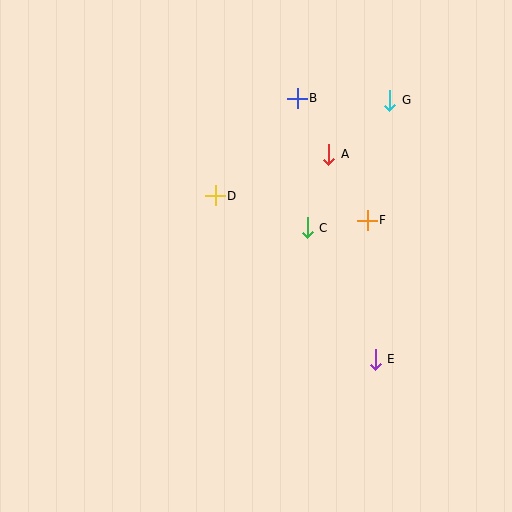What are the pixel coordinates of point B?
Point B is at (297, 98).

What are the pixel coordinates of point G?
Point G is at (390, 100).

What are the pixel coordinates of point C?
Point C is at (307, 228).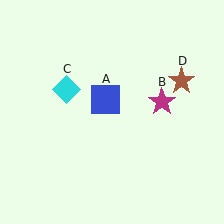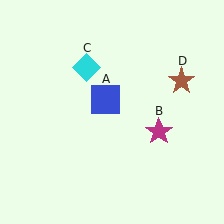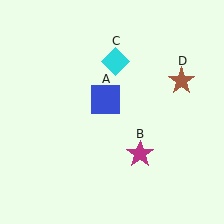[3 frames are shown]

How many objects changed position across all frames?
2 objects changed position: magenta star (object B), cyan diamond (object C).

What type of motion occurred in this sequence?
The magenta star (object B), cyan diamond (object C) rotated clockwise around the center of the scene.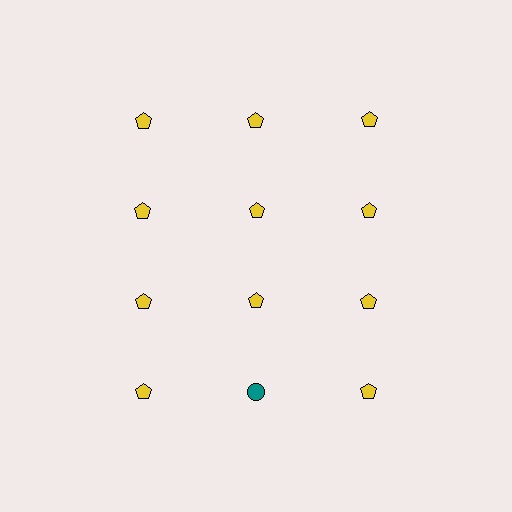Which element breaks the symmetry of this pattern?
The teal circle in the fourth row, second from left column breaks the symmetry. All other shapes are yellow pentagons.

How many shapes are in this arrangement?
There are 12 shapes arranged in a grid pattern.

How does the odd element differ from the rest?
It differs in both color (teal instead of yellow) and shape (circle instead of pentagon).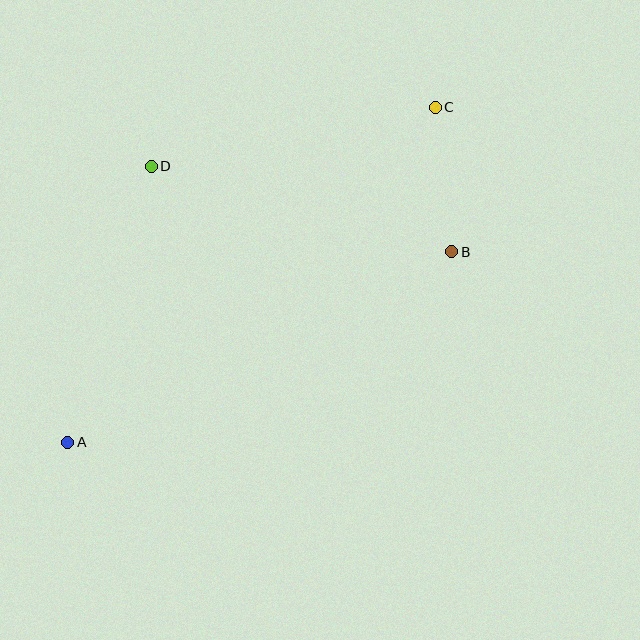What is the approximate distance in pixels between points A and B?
The distance between A and B is approximately 429 pixels.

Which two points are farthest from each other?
Points A and C are farthest from each other.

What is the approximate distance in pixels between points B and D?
The distance between B and D is approximately 312 pixels.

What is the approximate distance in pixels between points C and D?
The distance between C and D is approximately 290 pixels.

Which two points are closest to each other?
Points B and C are closest to each other.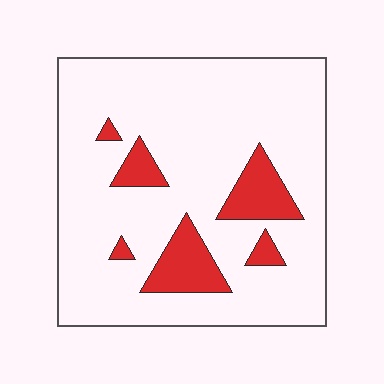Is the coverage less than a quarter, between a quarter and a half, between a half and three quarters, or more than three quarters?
Less than a quarter.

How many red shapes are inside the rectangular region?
6.